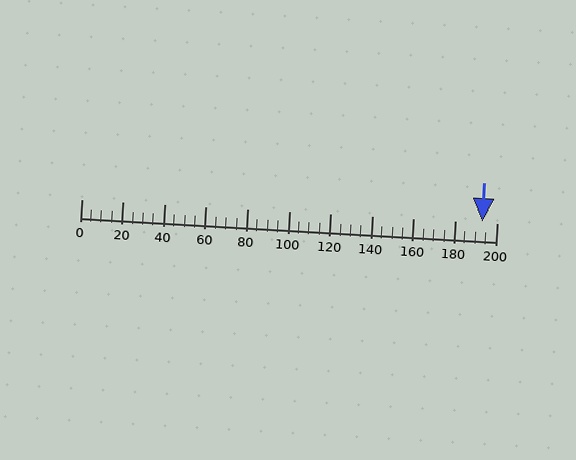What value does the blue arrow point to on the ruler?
The blue arrow points to approximately 193.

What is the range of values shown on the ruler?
The ruler shows values from 0 to 200.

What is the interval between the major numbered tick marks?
The major tick marks are spaced 20 units apart.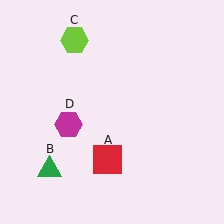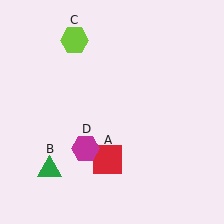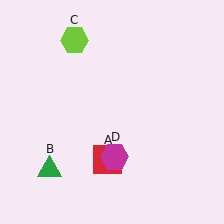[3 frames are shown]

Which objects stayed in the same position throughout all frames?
Red square (object A) and green triangle (object B) and lime hexagon (object C) remained stationary.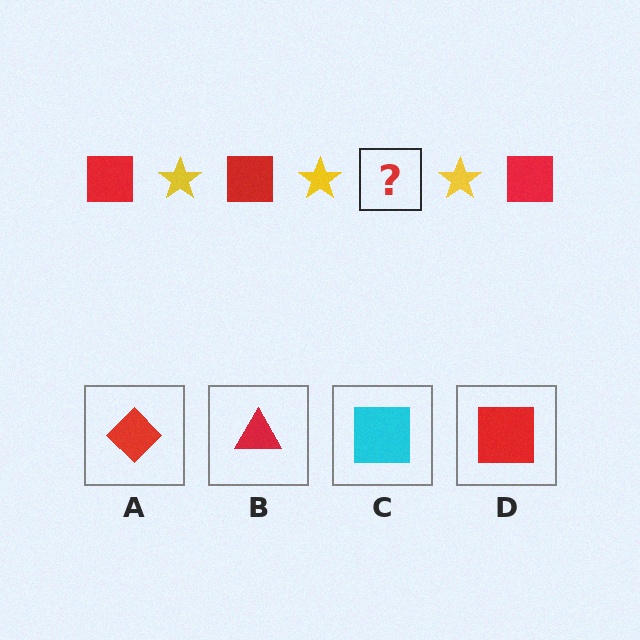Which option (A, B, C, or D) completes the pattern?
D.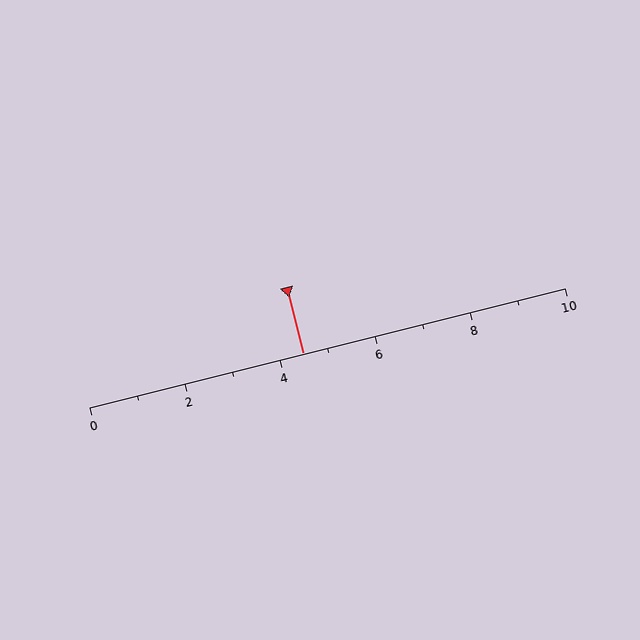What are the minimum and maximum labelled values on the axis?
The axis runs from 0 to 10.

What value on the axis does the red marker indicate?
The marker indicates approximately 4.5.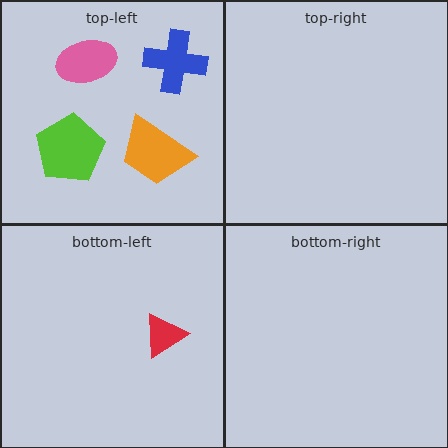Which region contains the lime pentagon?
The top-left region.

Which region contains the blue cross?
The top-left region.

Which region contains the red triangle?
The bottom-left region.